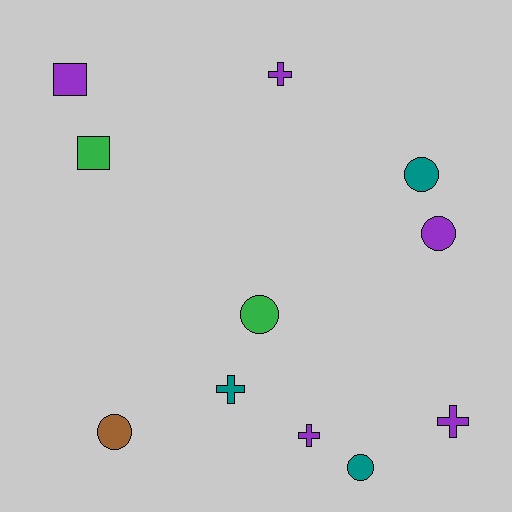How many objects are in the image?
There are 11 objects.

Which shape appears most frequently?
Circle, with 5 objects.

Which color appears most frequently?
Purple, with 5 objects.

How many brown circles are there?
There is 1 brown circle.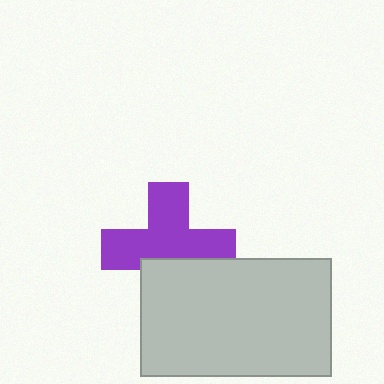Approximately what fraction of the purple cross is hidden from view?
Roughly 34% of the purple cross is hidden behind the light gray rectangle.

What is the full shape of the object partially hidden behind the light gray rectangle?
The partially hidden object is a purple cross.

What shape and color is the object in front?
The object in front is a light gray rectangle.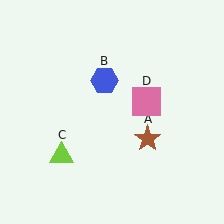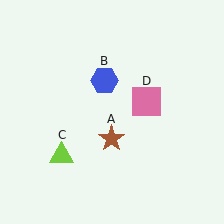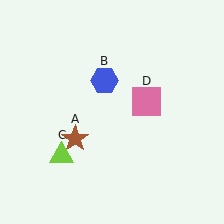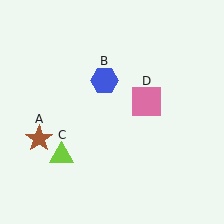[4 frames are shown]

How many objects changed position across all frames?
1 object changed position: brown star (object A).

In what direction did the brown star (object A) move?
The brown star (object A) moved left.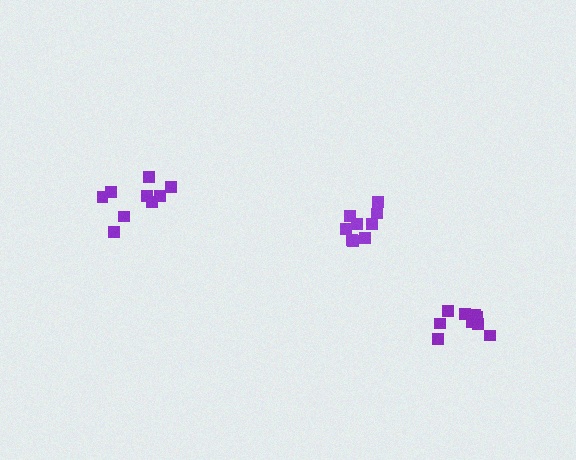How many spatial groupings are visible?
There are 3 spatial groupings.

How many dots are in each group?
Group 1: 9 dots, Group 2: 9 dots, Group 3: 9 dots (27 total).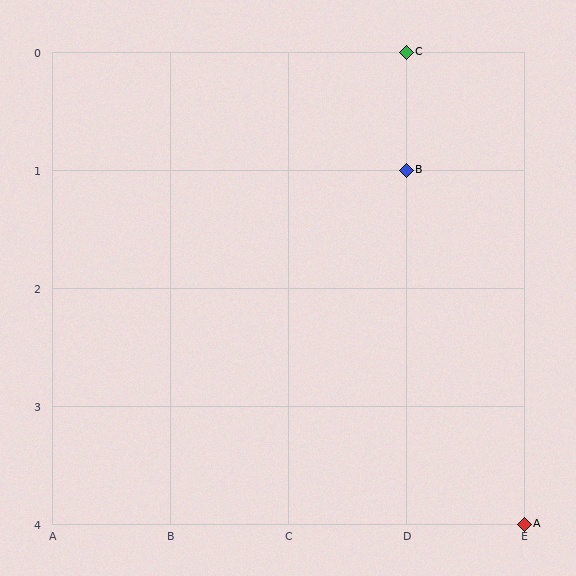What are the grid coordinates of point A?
Point A is at grid coordinates (E, 4).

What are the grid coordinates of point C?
Point C is at grid coordinates (D, 0).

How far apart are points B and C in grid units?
Points B and C are 1 row apart.